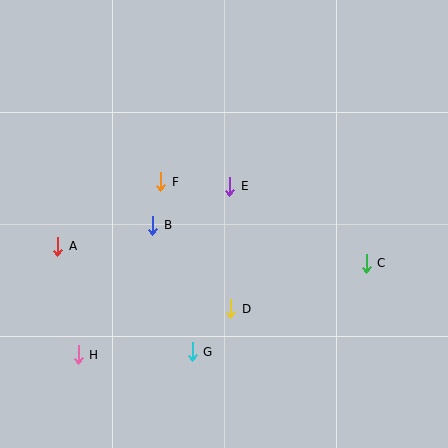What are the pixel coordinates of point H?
Point H is at (78, 355).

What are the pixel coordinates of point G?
Point G is at (192, 352).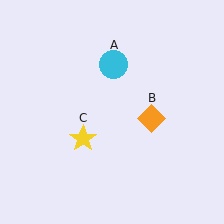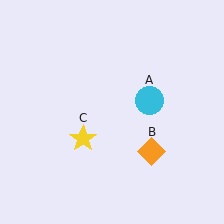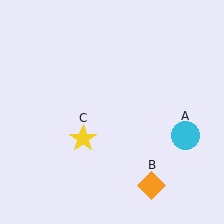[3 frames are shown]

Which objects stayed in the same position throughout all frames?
Yellow star (object C) remained stationary.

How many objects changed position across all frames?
2 objects changed position: cyan circle (object A), orange diamond (object B).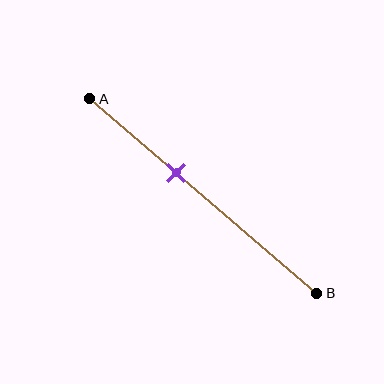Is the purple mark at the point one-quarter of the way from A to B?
No, the mark is at about 40% from A, not at the 25% one-quarter point.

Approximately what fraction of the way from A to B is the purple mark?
The purple mark is approximately 40% of the way from A to B.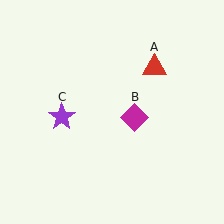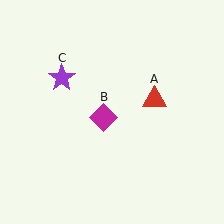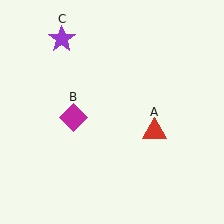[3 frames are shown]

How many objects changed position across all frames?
3 objects changed position: red triangle (object A), magenta diamond (object B), purple star (object C).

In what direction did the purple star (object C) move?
The purple star (object C) moved up.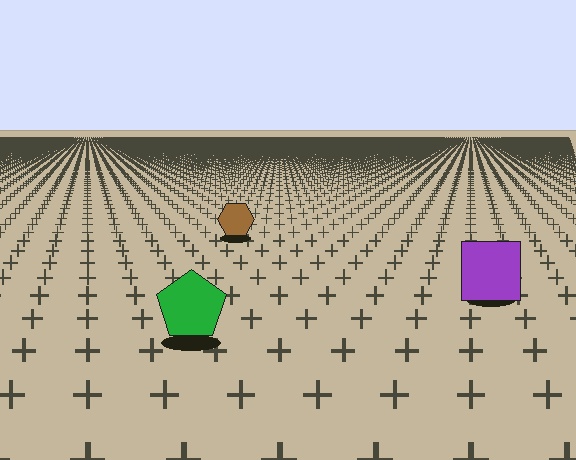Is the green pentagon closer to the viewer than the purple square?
Yes. The green pentagon is closer — you can tell from the texture gradient: the ground texture is coarser near it.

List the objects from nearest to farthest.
From nearest to farthest: the green pentagon, the purple square, the brown hexagon.